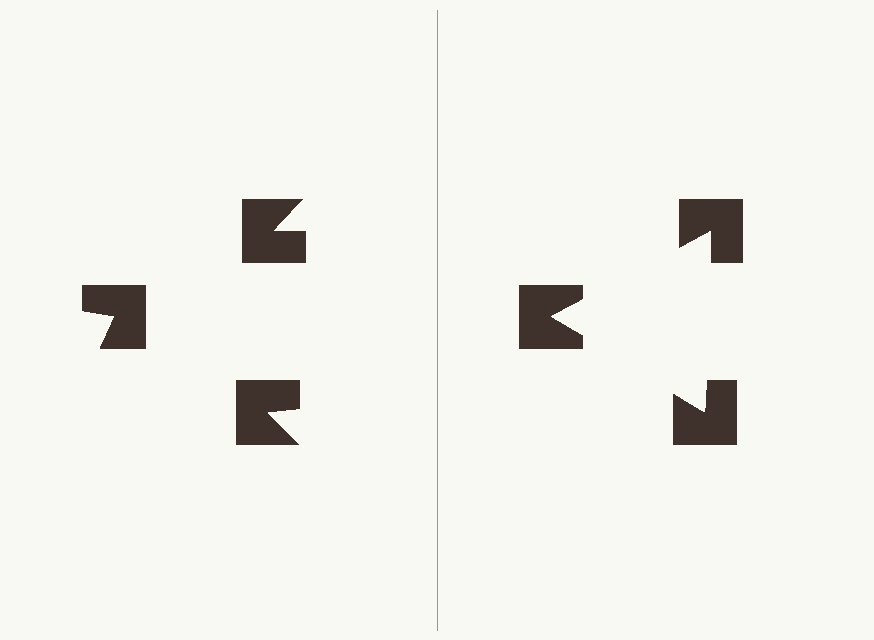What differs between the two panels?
The notched squares are positioned identically on both sides; only the wedge orientations differ. On the right they align to a triangle; on the left they are misaligned.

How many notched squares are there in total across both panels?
6 — 3 on each side.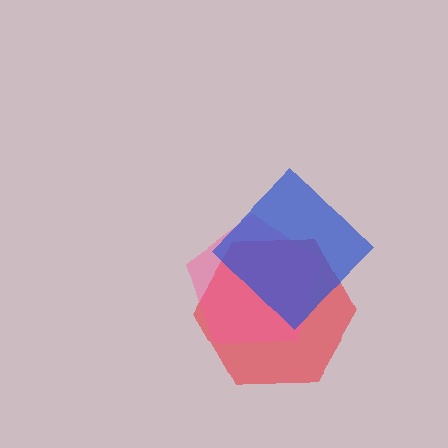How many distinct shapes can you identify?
There are 3 distinct shapes: a red hexagon, a pink pentagon, a blue diamond.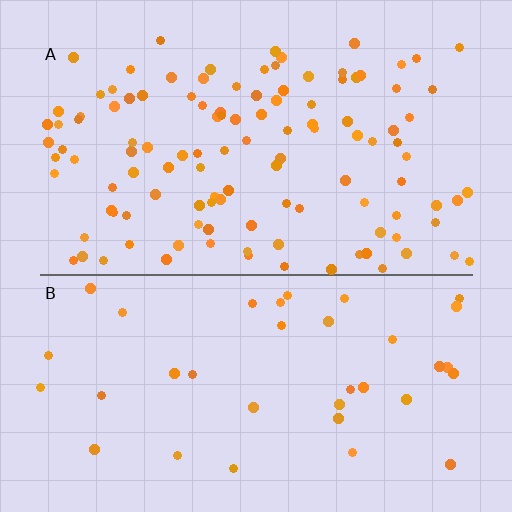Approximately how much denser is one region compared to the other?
Approximately 3.2× — region A over region B.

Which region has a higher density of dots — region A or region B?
A (the top).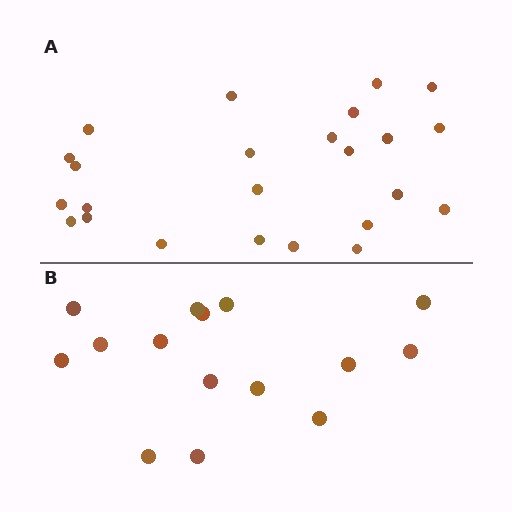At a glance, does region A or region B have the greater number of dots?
Region A (the top region) has more dots.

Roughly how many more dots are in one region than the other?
Region A has roughly 8 or so more dots than region B.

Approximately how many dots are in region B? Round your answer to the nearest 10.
About 20 dots. (The exact count is 15, which rounds to 20.)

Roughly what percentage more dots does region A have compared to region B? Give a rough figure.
About 60% more.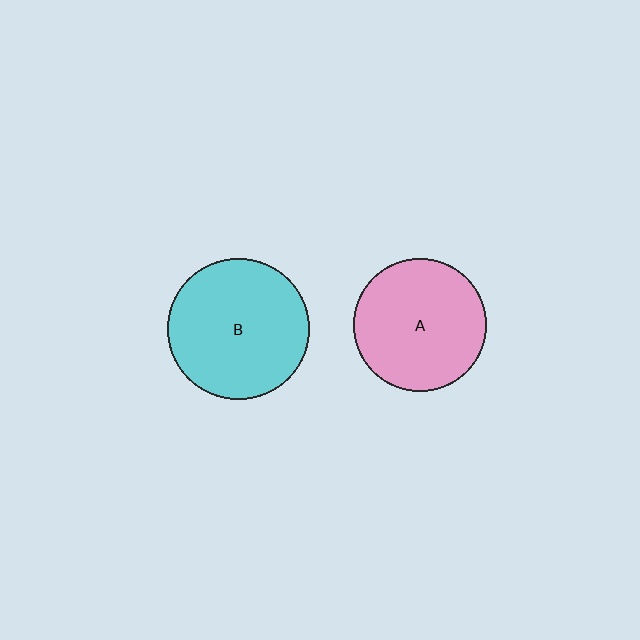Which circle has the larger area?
Circle B (cyan).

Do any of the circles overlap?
No, none of the circles overlap.